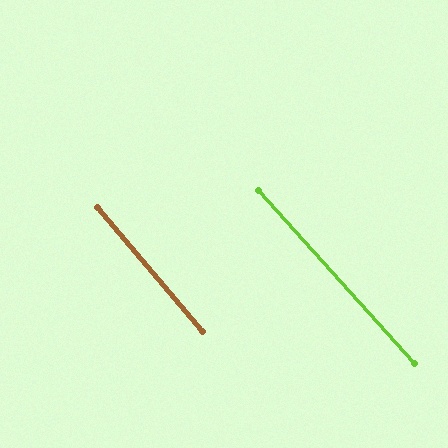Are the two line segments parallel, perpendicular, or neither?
Parallel — their directions differ by only 1.5°.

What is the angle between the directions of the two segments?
Approximately 2 degrees.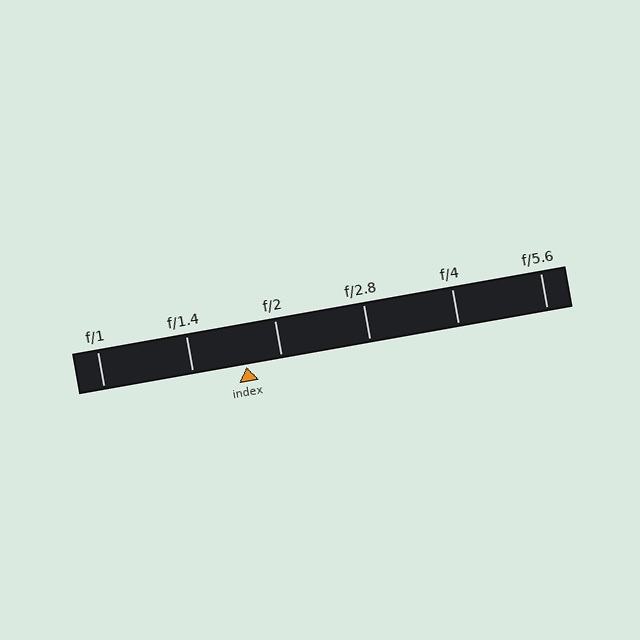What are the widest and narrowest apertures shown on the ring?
The widest aperture shown is f/1 and the narrowest is f/5.6.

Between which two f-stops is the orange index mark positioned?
The index mark is between f/1.4 and f/2.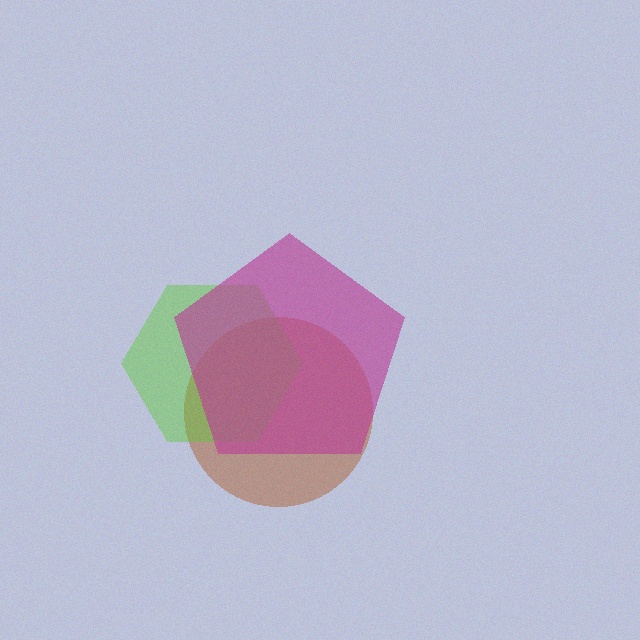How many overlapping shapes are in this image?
There are 3 overlapping shapes in the image.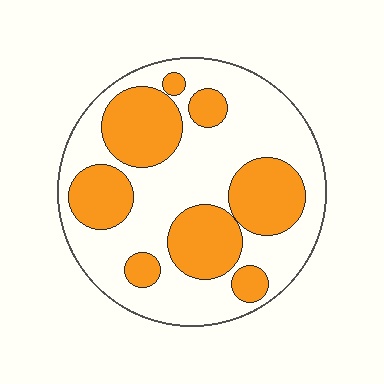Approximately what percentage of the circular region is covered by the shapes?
Approximately 40%.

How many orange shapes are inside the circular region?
8.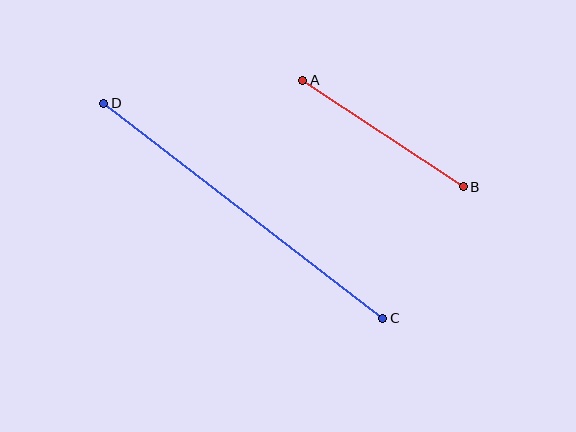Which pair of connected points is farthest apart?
Points C and D are farthest apart.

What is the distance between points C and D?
The distance is approximately 352 pixels.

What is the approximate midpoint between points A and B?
The midpoint is at approximately (383, 133) pixels.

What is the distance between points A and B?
The distance is approximately 192 pixels.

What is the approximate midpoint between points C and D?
The midpoint is at approximately (243, 211) pixels.